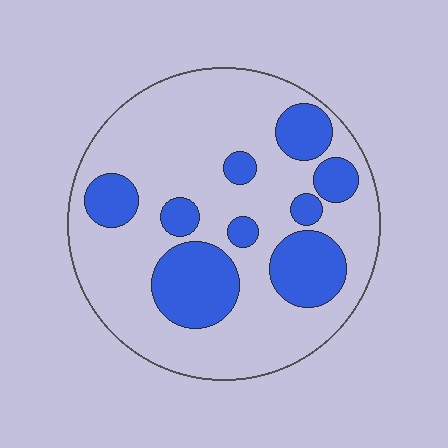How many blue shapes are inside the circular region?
9.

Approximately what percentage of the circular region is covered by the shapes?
Approximately 30%.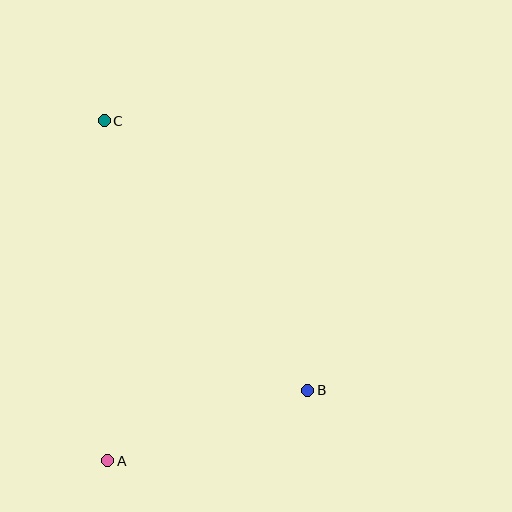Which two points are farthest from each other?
Points A and C are farthest from each other.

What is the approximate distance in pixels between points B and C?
The distance between B and C is approximately 338 pixels.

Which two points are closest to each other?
Points A and B are closest to each other.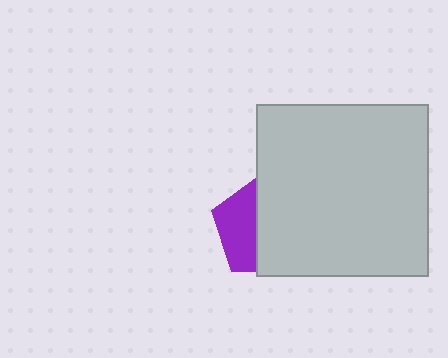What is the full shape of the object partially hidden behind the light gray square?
The partially hidden object is a purple pentagon.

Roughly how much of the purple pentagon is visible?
A small part of it is visible (roughly 39%).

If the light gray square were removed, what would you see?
You would see the complete purple pentagon.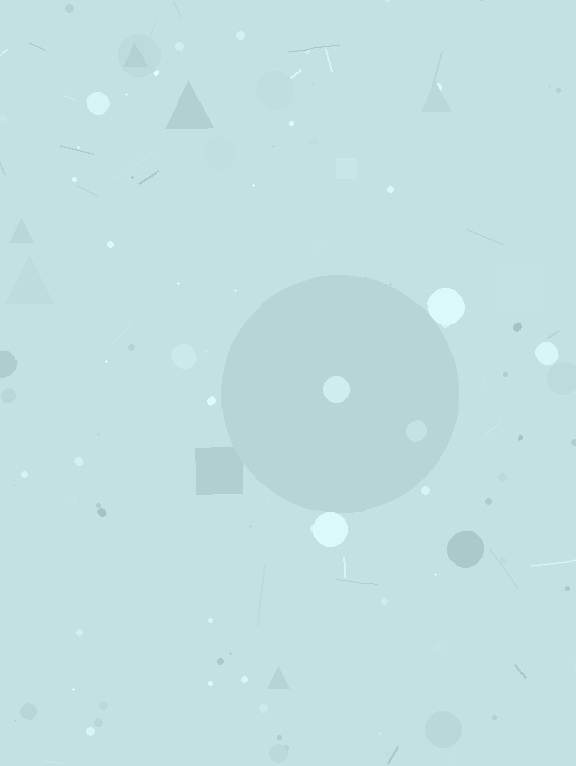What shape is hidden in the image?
A circle is hidden in the image.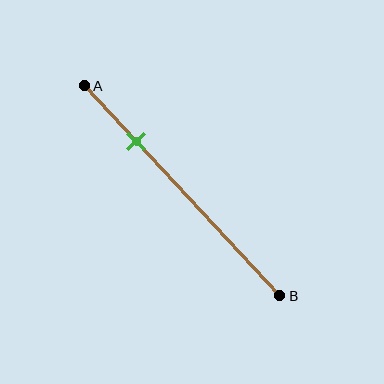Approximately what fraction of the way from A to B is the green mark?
The green mark is approximately 25% of the way from A to B.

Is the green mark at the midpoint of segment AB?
No, the mark is at about 25% from A, not at the 50% midpoint.